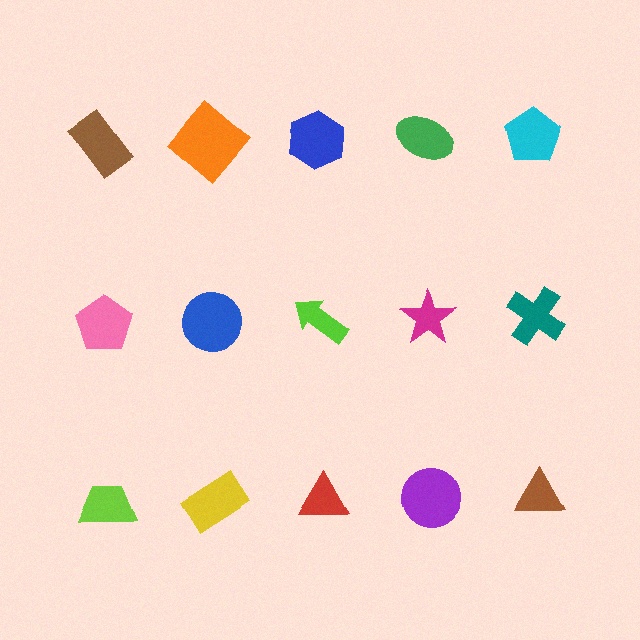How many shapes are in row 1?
5 shapes.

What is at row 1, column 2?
An orange diamond.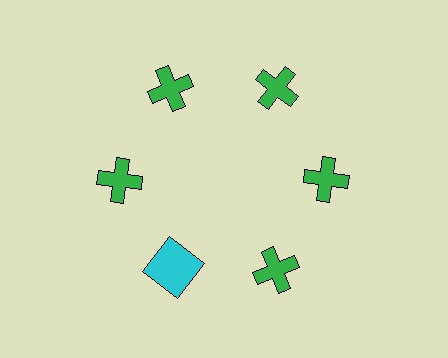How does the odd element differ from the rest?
It differs in both color (cyan instead of green) and shape (square instead of cross).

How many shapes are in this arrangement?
There are 6 shapes arranged in a ring pattern.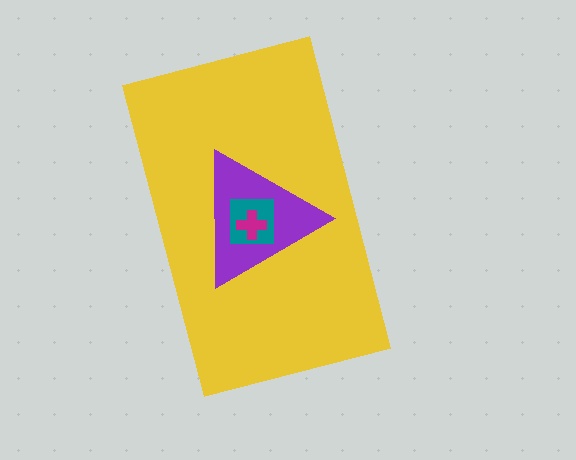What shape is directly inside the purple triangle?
The teal square.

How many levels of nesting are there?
4.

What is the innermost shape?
The magenta cross.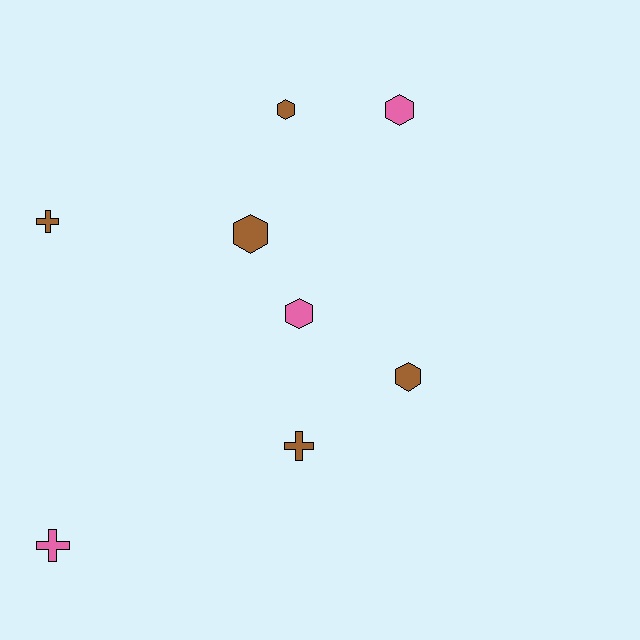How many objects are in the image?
There are 8 objects.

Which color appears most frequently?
Brown, with 5 objects.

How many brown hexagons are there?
There are 3 brown hexagons.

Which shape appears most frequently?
Hexagon, with 5 objects.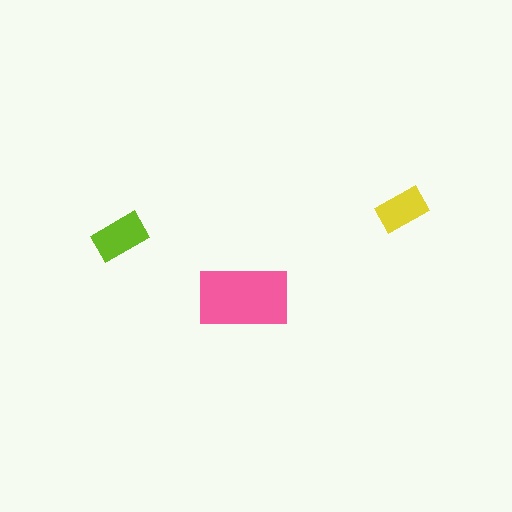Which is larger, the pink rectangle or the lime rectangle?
The pink one.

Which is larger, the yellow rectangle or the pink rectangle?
The pink one.